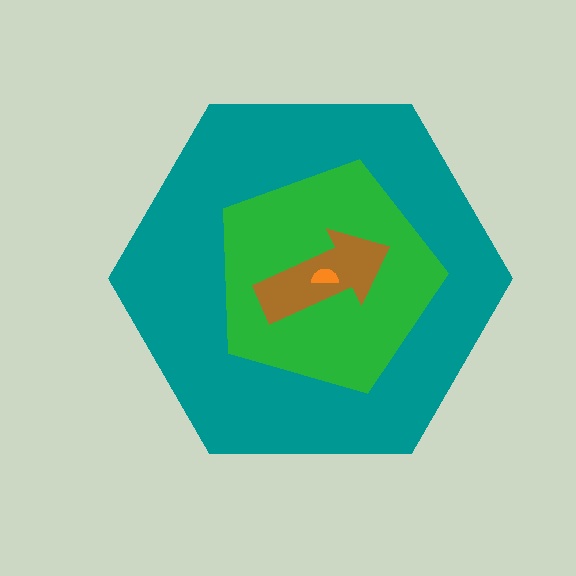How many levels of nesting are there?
4.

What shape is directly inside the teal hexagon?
The green pentagon.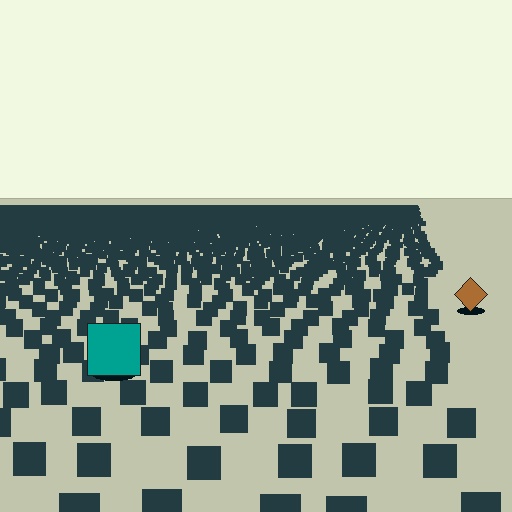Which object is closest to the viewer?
The teal square is closest. The texture marks near it are larger and more spread out.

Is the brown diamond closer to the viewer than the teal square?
No. The teal square is closer — you can tell from the texture gradient: the ground texture is coarser near it.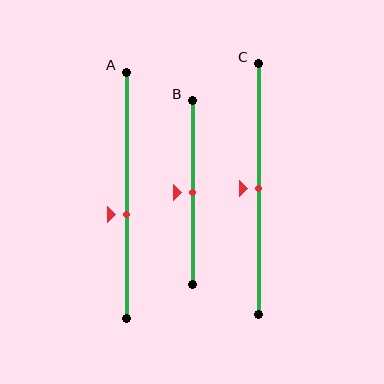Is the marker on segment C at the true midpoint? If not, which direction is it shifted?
Yes, the marker on segment C is at the true midpoint.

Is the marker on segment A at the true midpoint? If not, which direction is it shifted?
No, the marker on segment A is shifted downward by about 8% of the segment length.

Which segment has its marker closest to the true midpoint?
Segment B has its marker closest to the true midpoint.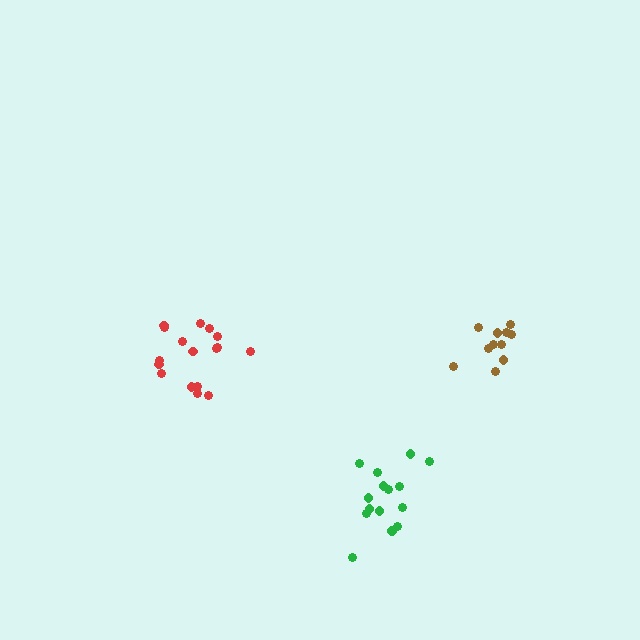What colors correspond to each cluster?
The clusters are colored: red, brown, green.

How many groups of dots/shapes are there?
There are 3 groups.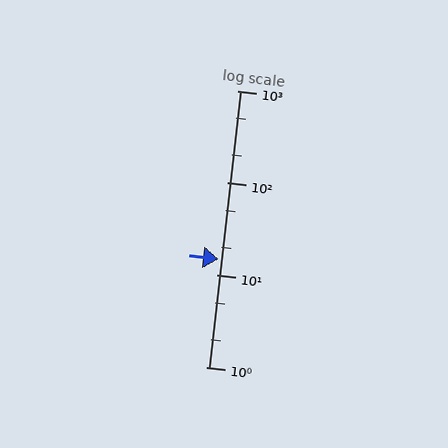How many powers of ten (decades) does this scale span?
The scale spans 3 decades, from 1 to 1000.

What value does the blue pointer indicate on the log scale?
The pointer indicates approximately 15.